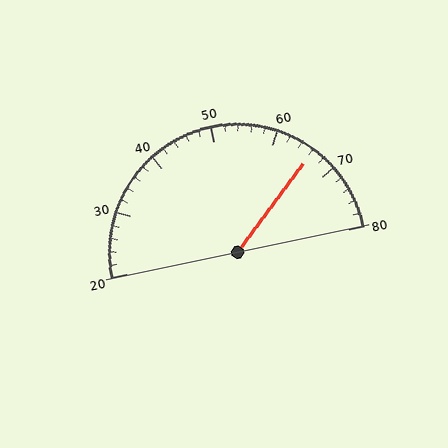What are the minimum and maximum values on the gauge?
The gauge ranges from 20 to 80.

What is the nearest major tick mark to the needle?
The nearest major tick mark is 70.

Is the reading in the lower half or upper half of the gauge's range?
The reading is in the upper half of the range (20 to 80).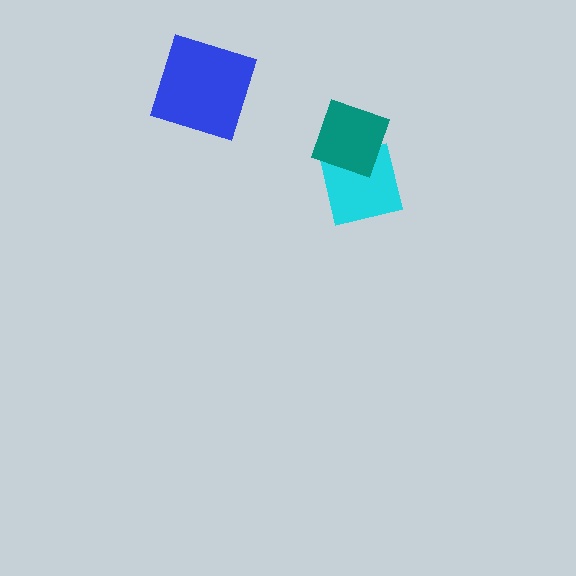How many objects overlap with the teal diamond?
1 object overlaps with the teal diamond.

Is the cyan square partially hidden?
Yes, it is partially covered by another shape.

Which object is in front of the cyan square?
The teal diamond is in front of the cyan square.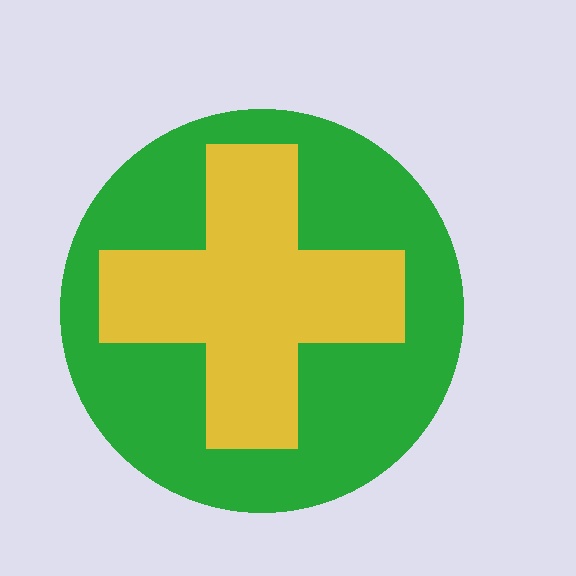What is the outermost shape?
The green circle.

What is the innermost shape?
The yellow cross.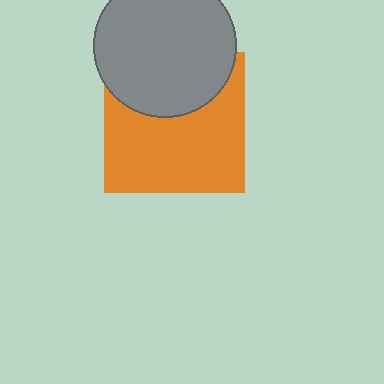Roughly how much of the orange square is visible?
About half of it is visible (roughly 65%).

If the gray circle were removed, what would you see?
You would see the complete orange square.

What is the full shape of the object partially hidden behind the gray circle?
The partially hidden object is an orange square.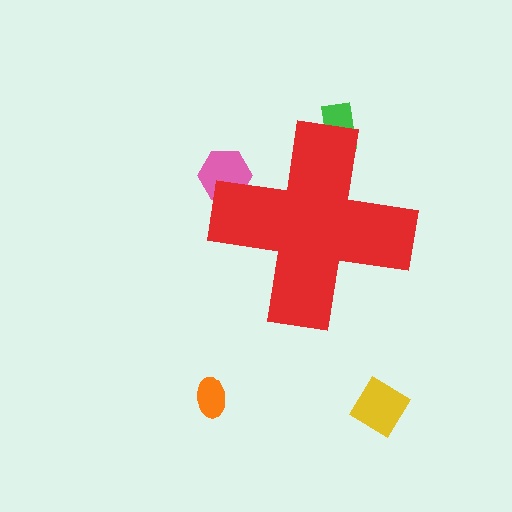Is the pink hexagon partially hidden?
Yes, the pink hexagon is partially hidden behind the red cross.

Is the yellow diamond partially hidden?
No, the yellow diamond is fully visible.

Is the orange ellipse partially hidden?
No, the orange ellipse is fully visible.